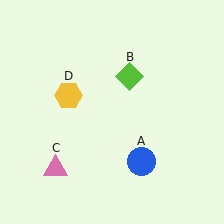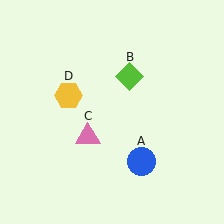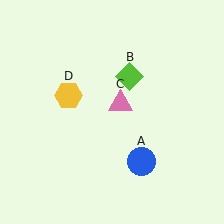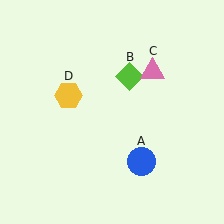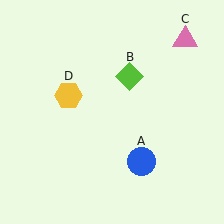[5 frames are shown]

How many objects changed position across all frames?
1 object changed position: pink triangle (object C).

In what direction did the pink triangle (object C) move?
The pink triangle (object C) moved up and to the right.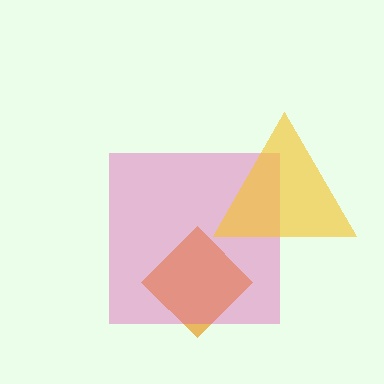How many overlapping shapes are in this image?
There are 3 overlapping shapes in the image.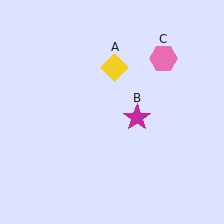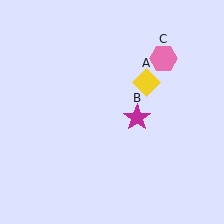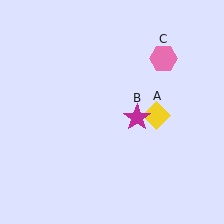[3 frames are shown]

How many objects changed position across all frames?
1 object changed position: yellow diamond (object A).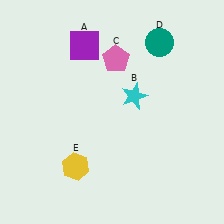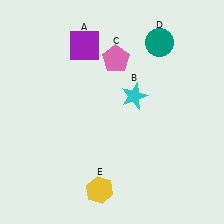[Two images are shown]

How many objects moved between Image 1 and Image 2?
1 object moved between the two images.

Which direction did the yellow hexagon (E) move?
The yellow hexagon (E) moved right.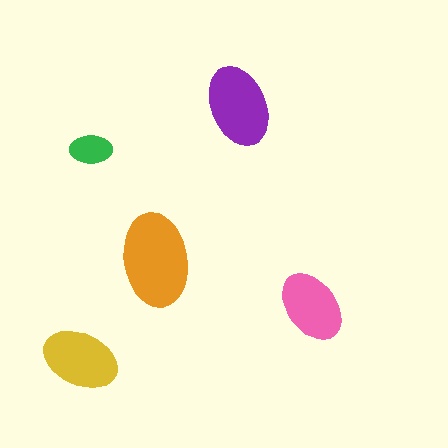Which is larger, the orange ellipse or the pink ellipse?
The orange one.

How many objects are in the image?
There are 5 objects in the image.